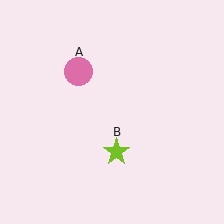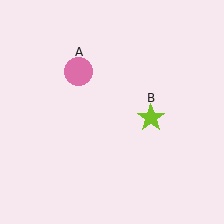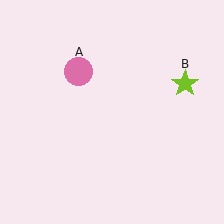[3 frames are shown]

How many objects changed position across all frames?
1 object changed position: lime star (object B).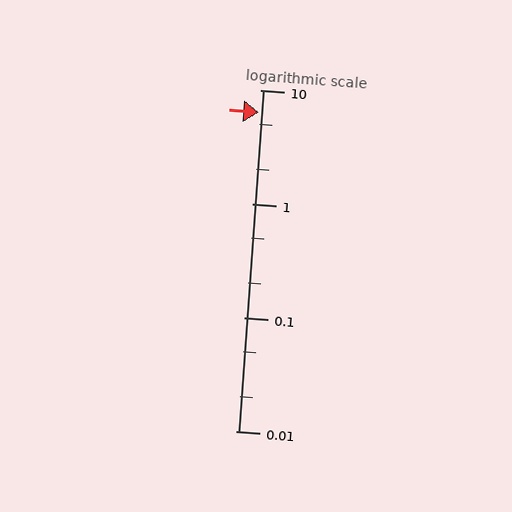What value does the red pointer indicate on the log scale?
The pointer indicates approximately 6.3.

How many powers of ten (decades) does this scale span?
The scale spans 3 decades, from 0.01 to 10.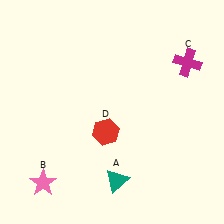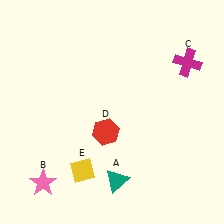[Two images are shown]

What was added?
A yellow diamond (E) was added in Image 2.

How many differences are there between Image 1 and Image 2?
There is 1 difference between the two images.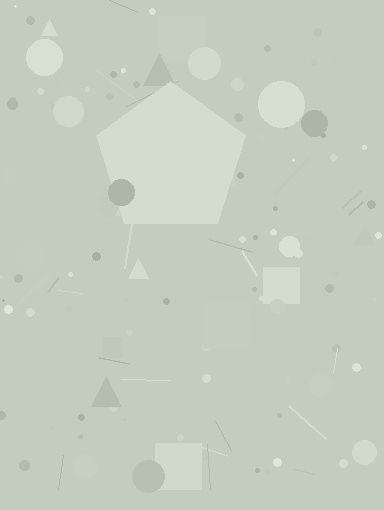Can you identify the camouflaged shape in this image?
The camouflaged shape is a pentagon.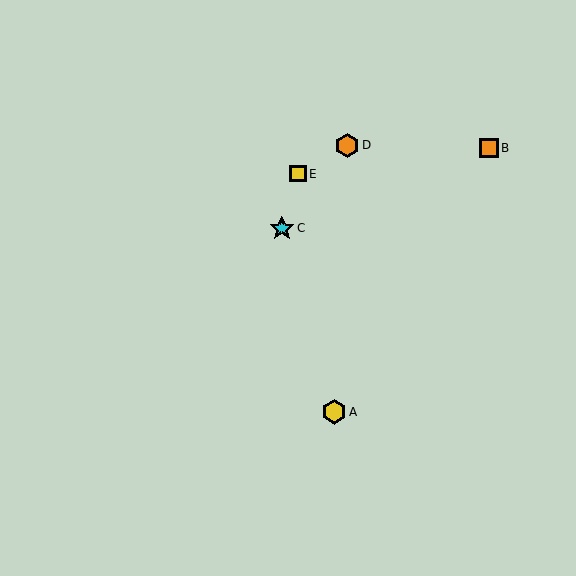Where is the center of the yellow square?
The center of the yellow square is at (298, 174).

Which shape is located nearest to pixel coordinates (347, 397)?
The yellow hexagon (labeled A) at (334, 412) is nearest to that location.